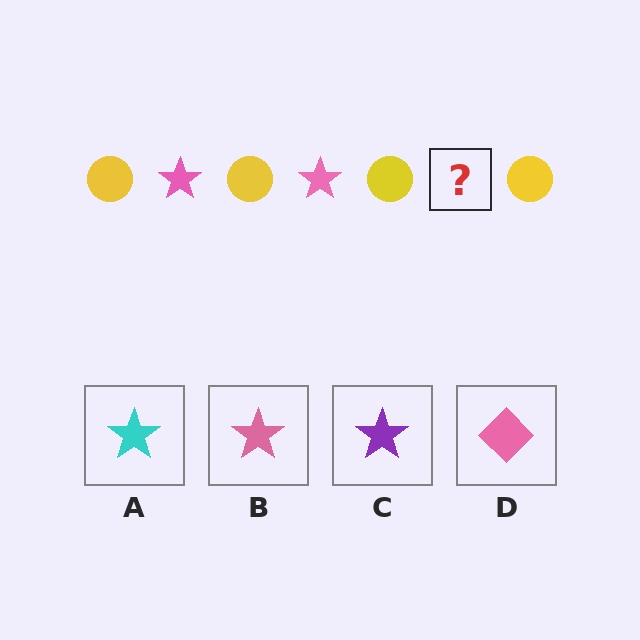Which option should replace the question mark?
Option B.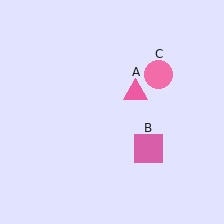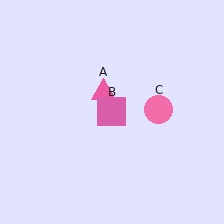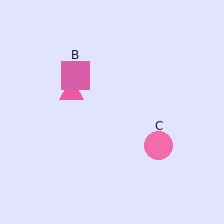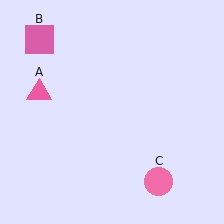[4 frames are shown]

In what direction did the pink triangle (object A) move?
The pink triangle (object A) moved left.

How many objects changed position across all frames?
3 objects changed position: pink triangle (object A), pink square (object B), pink circle (object C).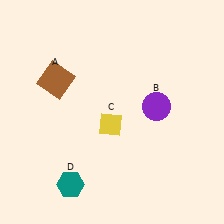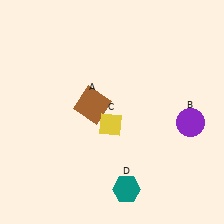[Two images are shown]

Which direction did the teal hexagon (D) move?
The teal hexagon (D) moved right.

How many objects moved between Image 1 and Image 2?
3 objects moved between the two images.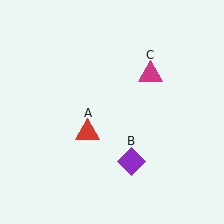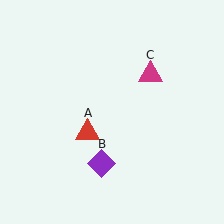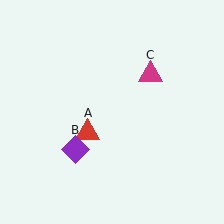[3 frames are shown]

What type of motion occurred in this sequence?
The purple diamond (object B) rotated clockwise around the center of the scene.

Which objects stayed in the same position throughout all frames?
Red triangle (object A) and magenta triangle (object C) remained stationary.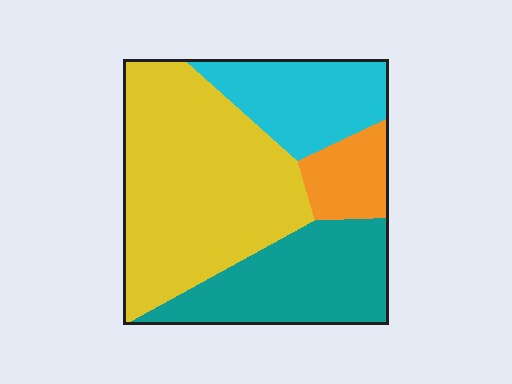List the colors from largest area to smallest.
From largest to smallest: yellow, teal, cyan, orange.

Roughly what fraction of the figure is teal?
Teal takes up about one quarter (1/4) of the figure.